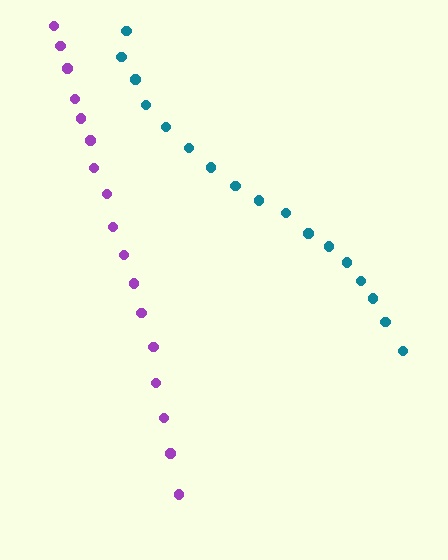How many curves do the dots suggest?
There are 2 distinct paths.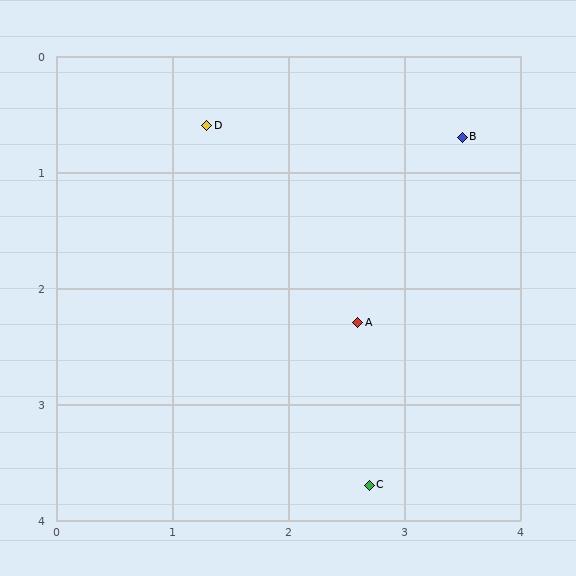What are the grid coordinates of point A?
Point A is at approximately (2.6, 2.3).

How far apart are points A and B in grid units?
Points A and B are about 1.8 grid units apart.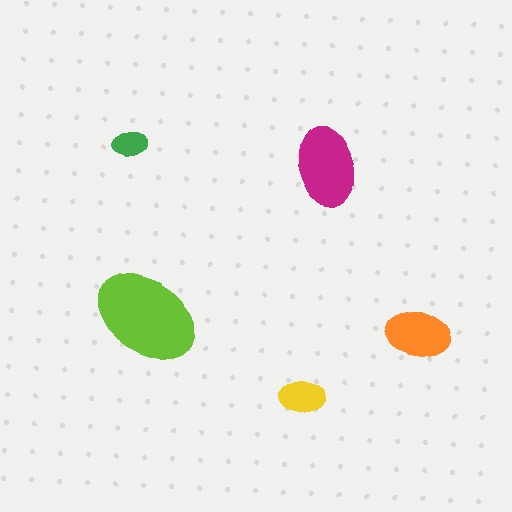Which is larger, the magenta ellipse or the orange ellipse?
The magenta one.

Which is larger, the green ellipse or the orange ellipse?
The orange one.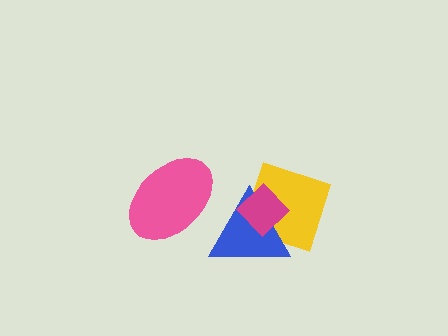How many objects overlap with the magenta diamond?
2 objects overlap with the magenta diamond.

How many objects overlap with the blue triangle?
3 objects overlap with the blue triangle.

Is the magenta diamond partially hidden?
No, no other shape covers it.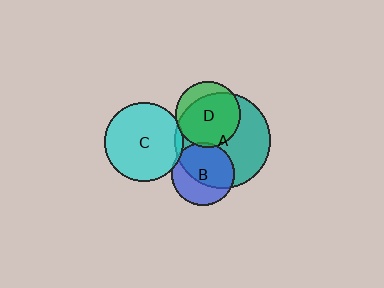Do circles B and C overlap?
Yes.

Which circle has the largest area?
Circle A (teal).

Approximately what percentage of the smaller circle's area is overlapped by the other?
Approximately 5%.